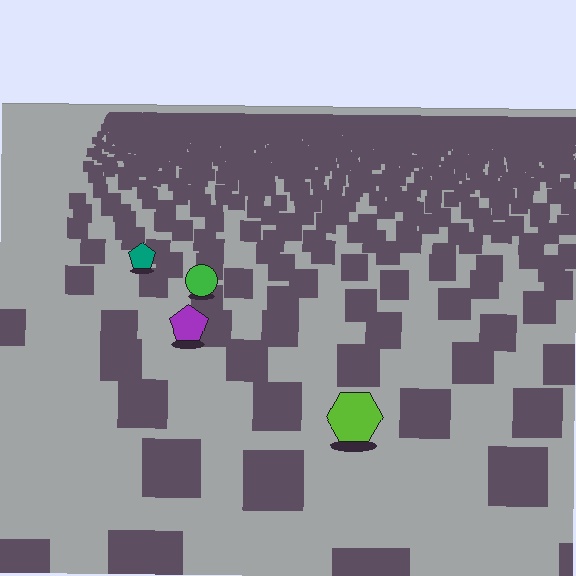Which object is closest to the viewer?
The lime hexagon is closest. The texture marks near it are larger and more spread out.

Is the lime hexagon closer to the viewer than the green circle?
Yes. The lime hexagon is closer — you can tell from the texture gradient: the ground texture is coarser near it.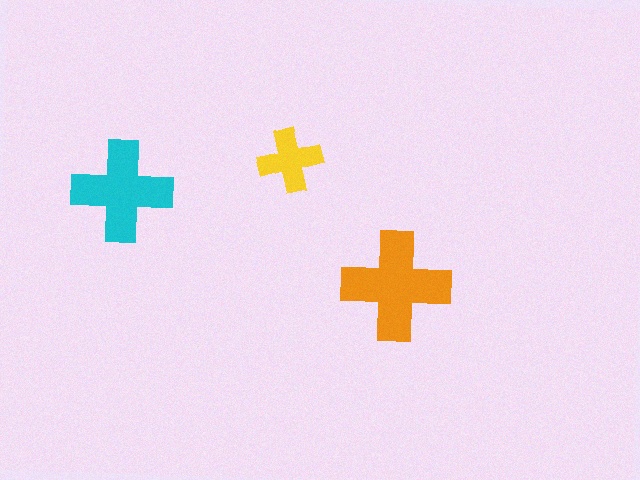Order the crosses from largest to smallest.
the orange one, the cyan one, the yellow one.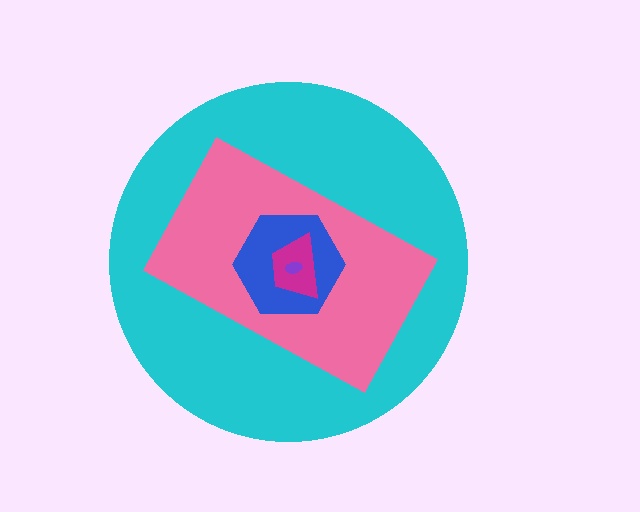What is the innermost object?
The purple ellipse.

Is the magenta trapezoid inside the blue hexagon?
Yes.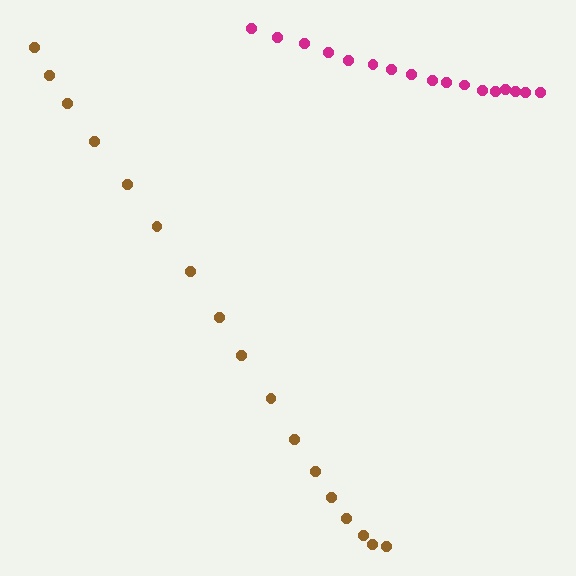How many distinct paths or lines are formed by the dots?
There are 2 distinct paths.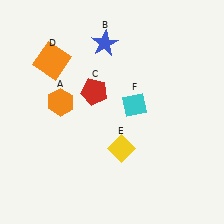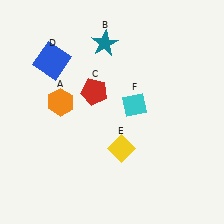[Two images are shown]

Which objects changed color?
B changed from blue to teal. D changed from orange to blue.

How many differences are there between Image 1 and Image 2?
There are 2 differences between the two images.